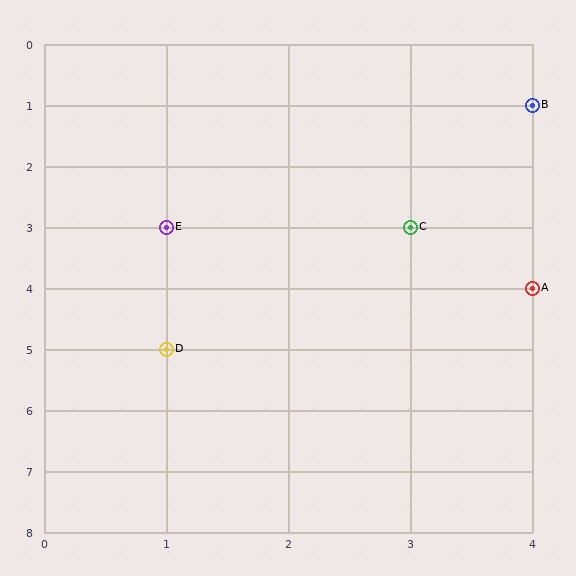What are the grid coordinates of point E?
Point E is at grid coordinates (1, 3).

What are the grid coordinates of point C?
Point C is at grid coordinates (3, 3).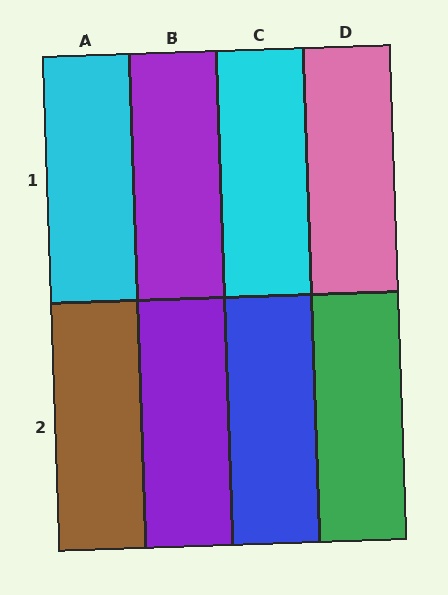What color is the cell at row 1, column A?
Cyan.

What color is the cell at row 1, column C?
Cyan.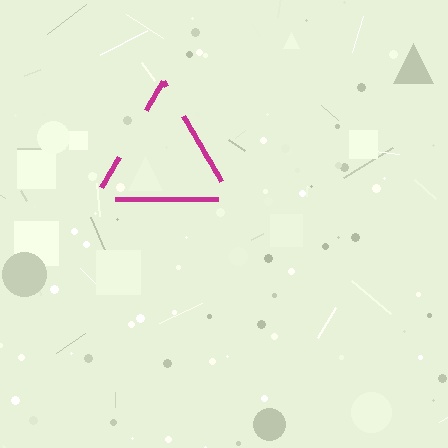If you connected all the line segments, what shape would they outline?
They would outline a triangle.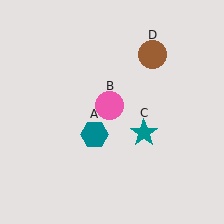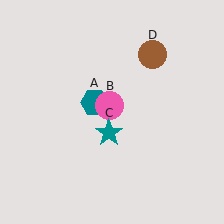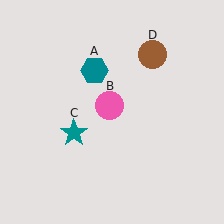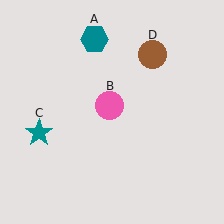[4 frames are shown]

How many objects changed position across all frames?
2 objects changed position: teal hexagon (object A), teal star (object C).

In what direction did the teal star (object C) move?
The teal star (object C) moved left.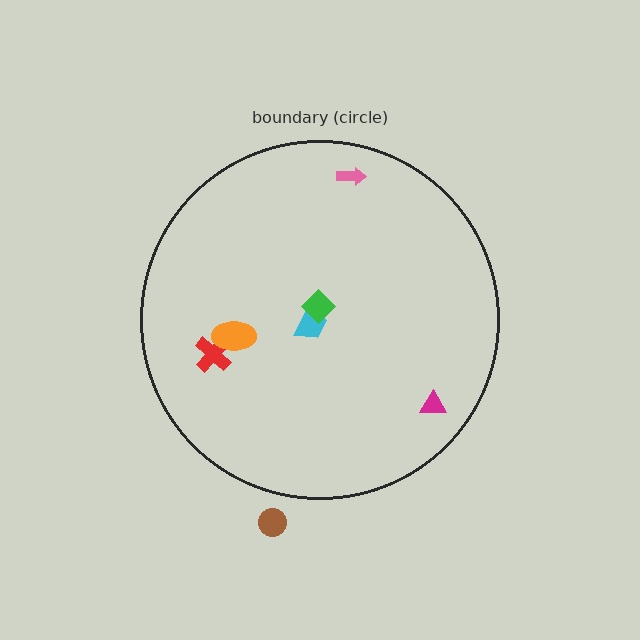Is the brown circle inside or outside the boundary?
Outside.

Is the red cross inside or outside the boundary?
Inside.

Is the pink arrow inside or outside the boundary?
Inside.